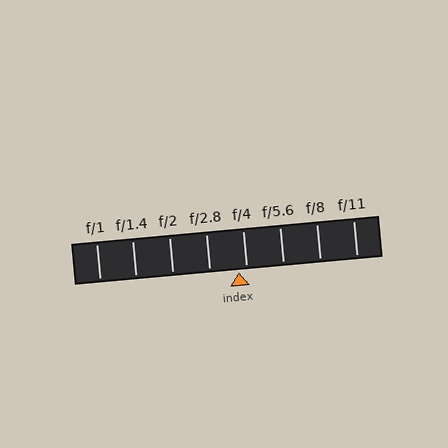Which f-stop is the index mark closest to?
The index mark is closest to f/4.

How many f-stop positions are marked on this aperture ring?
There are 8 f-stop positions marked.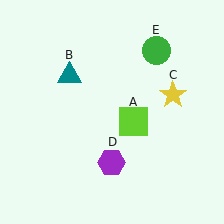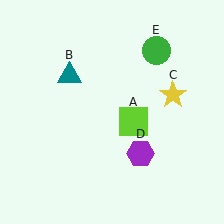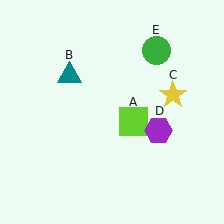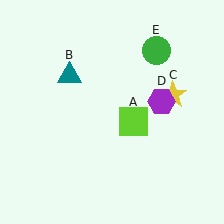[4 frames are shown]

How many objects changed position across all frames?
1 object changed position: purple hexagon (object D).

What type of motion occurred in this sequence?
The purple hexagon (object D) rotated counterclockwise around the center of the scene.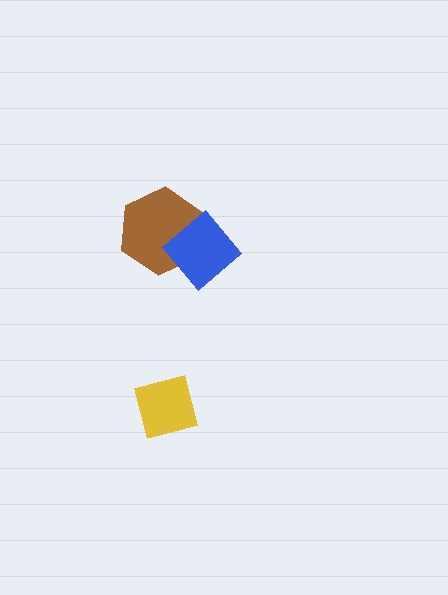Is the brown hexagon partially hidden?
Yes, it is partially covered by another shape.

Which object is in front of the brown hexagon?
The blue diamond is in front of the brown hexagon.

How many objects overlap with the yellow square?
0 objects overlap with the yellow square.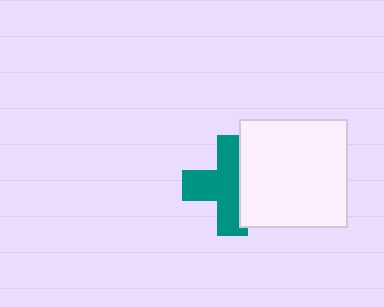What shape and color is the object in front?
The object in front is a white square.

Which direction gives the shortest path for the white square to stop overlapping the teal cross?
Moving right gives the shortest separation.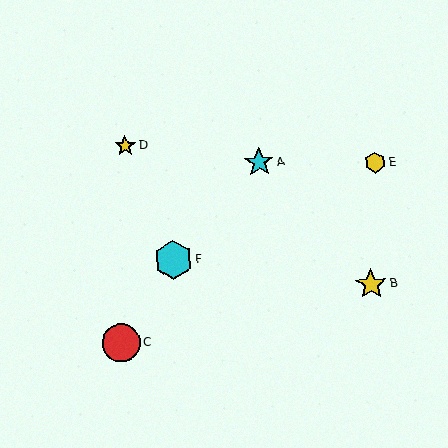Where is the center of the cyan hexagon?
The center of the cyan hexagon is at (173, 260).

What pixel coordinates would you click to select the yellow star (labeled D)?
Click at (125, 146) to select the yellow star D.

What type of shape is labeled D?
Shape D is a yellow star.